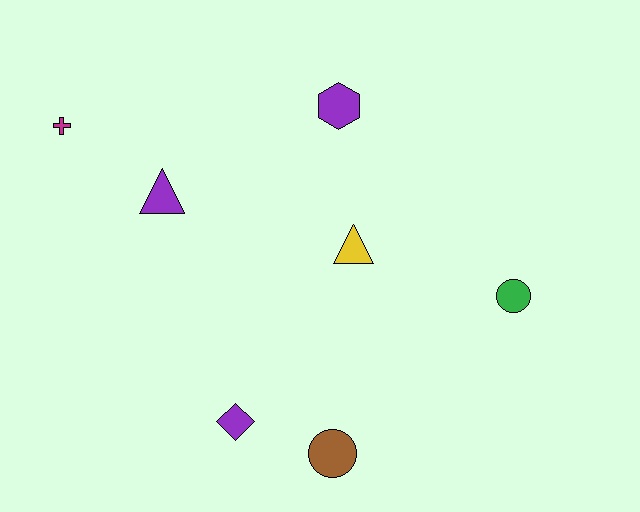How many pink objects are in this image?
There are no pink objects.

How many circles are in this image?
There are 2 circles.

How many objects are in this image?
There are 7 objects.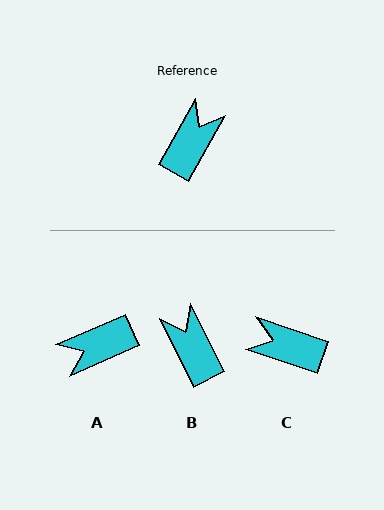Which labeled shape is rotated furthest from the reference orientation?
A, about 143 degrees away.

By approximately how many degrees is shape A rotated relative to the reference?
Approximately 143 degrees counter-clockwise.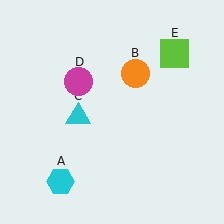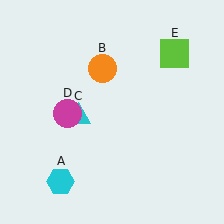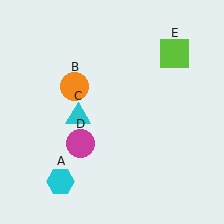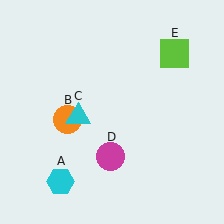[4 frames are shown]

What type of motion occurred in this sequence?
The orange circle (object B), magenta circle (object D) rotated counterclockwise around the center of the scene.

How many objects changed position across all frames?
2 objects changed position: orange circle (object B), magenta circle (object D).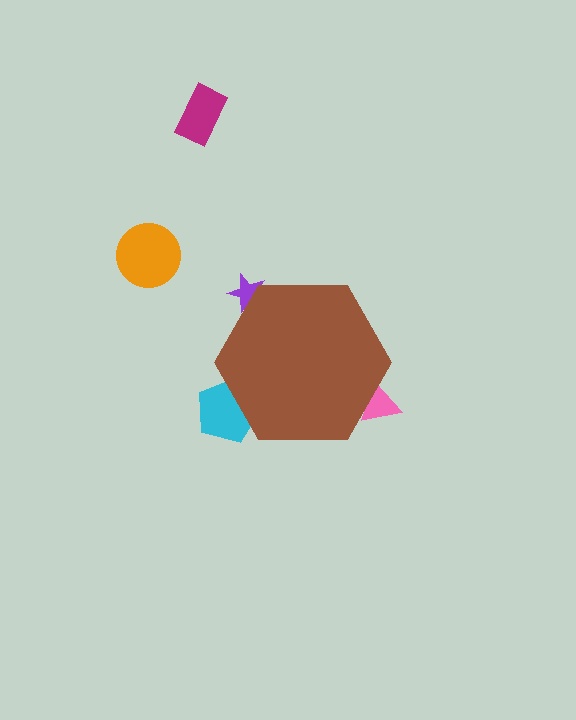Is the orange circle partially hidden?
No, the orange circle is fully visible.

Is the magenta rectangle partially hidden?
No, the magenta rectangle is fully visible.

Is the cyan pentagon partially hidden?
Yes, the cyan pentagon is partially hidden behind the brown hexagon.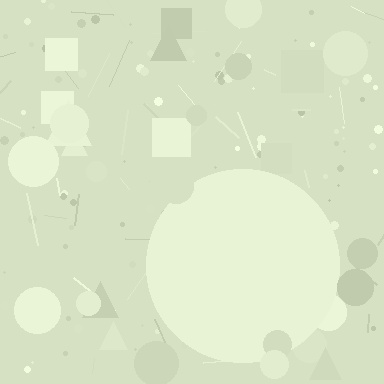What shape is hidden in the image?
A circle is hidden in the image.